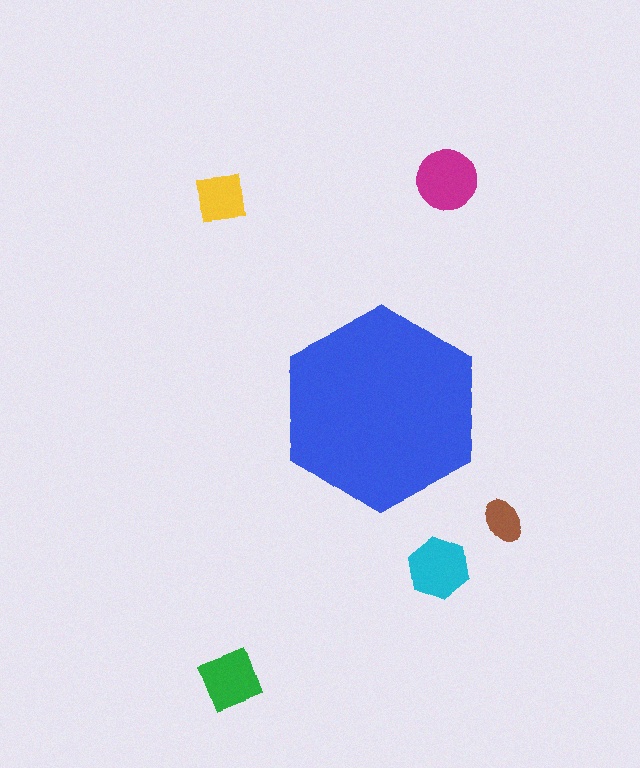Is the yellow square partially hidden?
No, the yellow square is fully visible.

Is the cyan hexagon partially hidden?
No, the cyan hexagon is fully visible.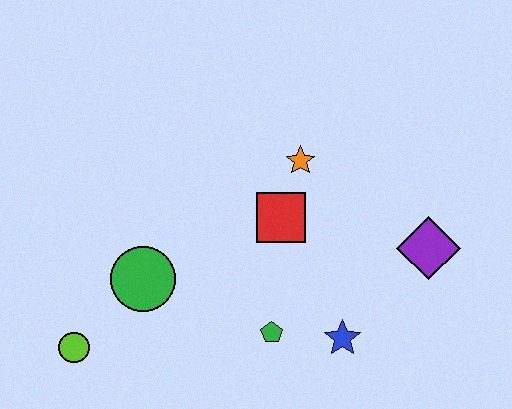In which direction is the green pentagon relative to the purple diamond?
The green pentagon is to the left of the purple diamond.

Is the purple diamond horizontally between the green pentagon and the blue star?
No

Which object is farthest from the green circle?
The purple diamond is farthest from the green circle.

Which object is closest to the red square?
The orange star is closest to the red square.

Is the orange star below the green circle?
No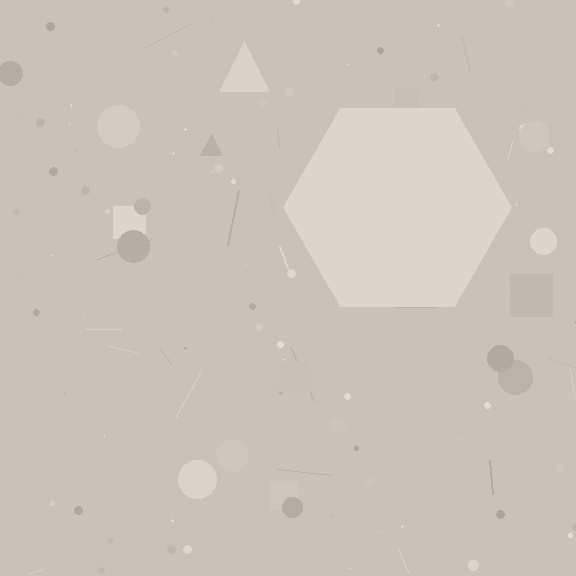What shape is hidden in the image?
A hexagon is hidden in the image.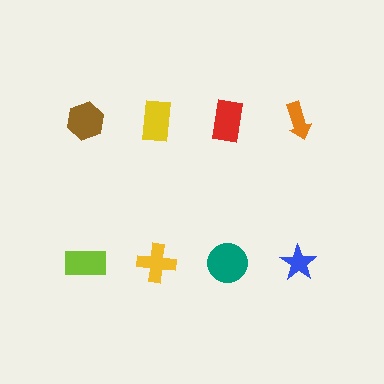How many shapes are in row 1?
4 shapes.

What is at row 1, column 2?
A yellow rectangle.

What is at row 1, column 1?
A brown hexagon.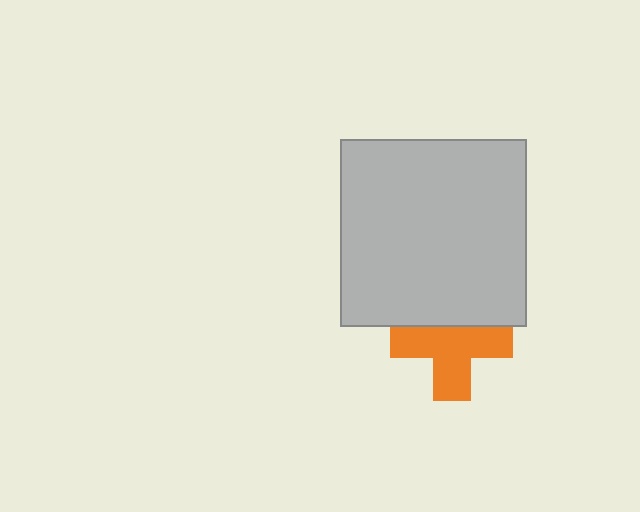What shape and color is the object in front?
The object in front is a light gray square.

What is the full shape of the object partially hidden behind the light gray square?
The partially hidden object is an orange cross.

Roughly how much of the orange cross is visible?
Most of it is visible (roughly 69%).